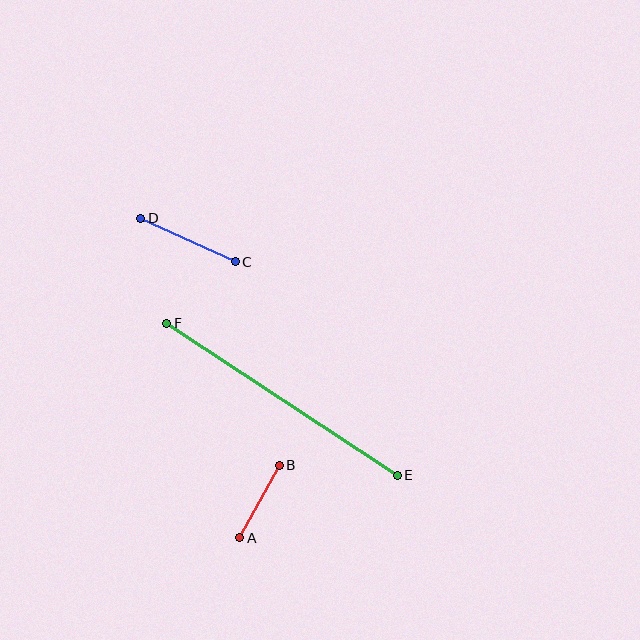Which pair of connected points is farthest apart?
Points E and F are farthest apart.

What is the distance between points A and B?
The distance is approximately 83 pixels.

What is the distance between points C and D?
The distance is approximately 104 pixels.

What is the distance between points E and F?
The distance is approximately 276 pixels.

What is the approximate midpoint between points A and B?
The midpoint is at approximately (259, 502) pixels.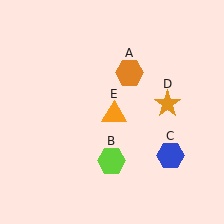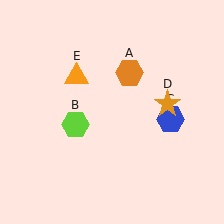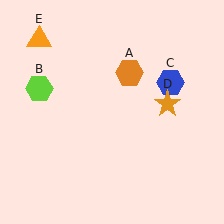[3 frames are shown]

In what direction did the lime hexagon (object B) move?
The lime hexagon (object B) moved up and to the left.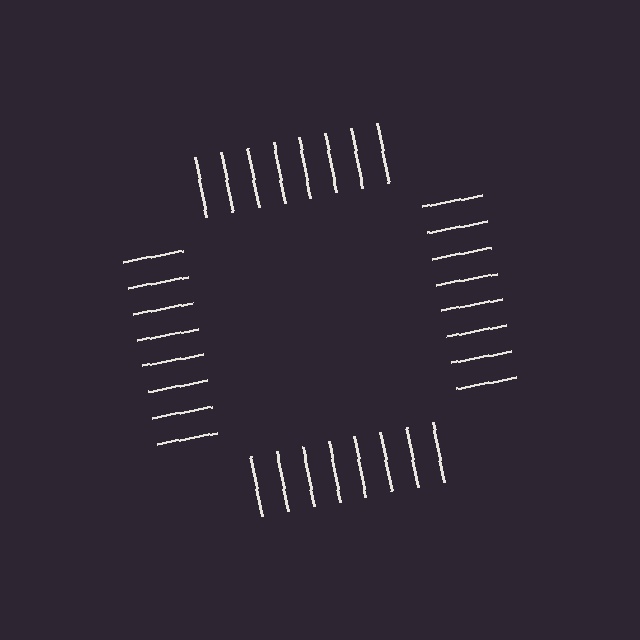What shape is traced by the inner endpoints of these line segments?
An illusory square — the line segments terminate on its edges but no continuous stroke is drawn.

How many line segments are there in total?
32 — 8 along each of the 4 edges.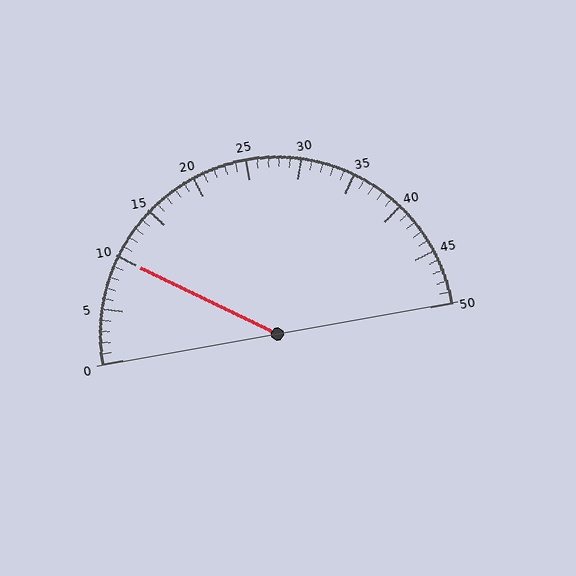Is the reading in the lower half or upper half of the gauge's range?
The reading is in the lower half of the range (0 to 50).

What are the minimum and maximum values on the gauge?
The gauge ranges from 0 to 50.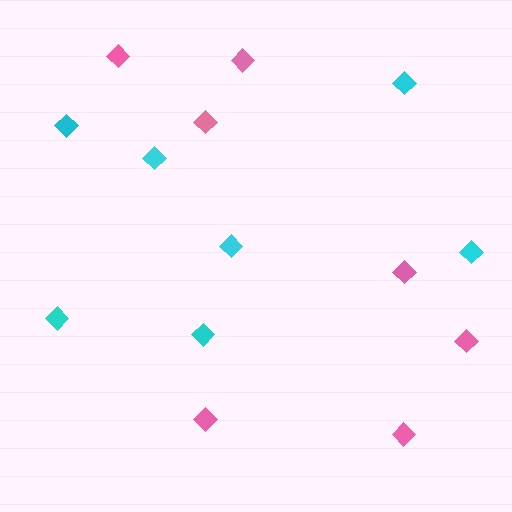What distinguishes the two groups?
There are 2 groups: one group of cyan diamonds (7) and one group of pink diamonds (7).